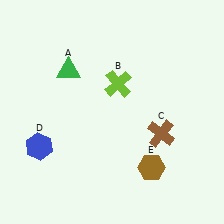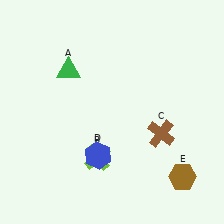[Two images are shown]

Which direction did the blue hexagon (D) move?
The blue hexagon (D) moved right.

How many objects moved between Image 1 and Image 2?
3 objects moved between the two images.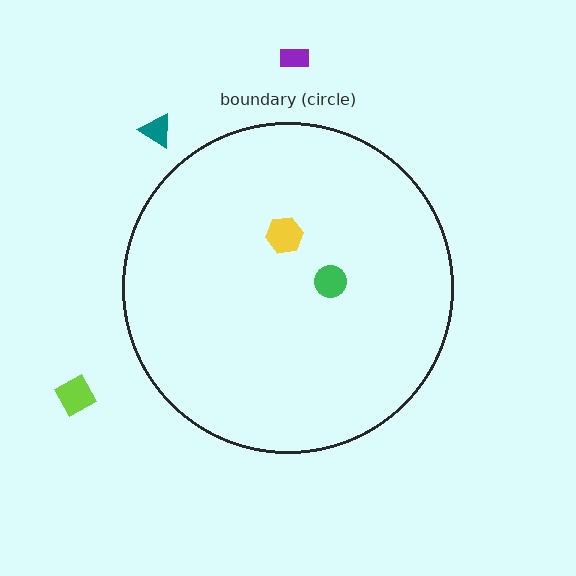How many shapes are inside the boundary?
2 inside, 3 outside.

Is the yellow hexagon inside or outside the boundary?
Inside.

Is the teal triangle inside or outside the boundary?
Outside.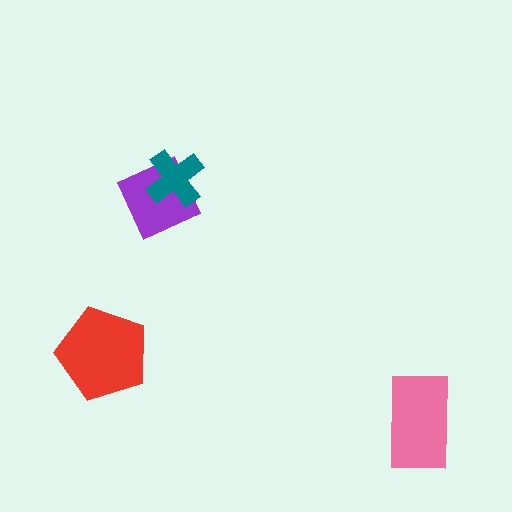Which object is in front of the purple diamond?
The teal cross is in front of the purple diamond.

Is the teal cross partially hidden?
No, no other shape covers it.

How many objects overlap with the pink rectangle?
0 objects overlap with the pink rectangle.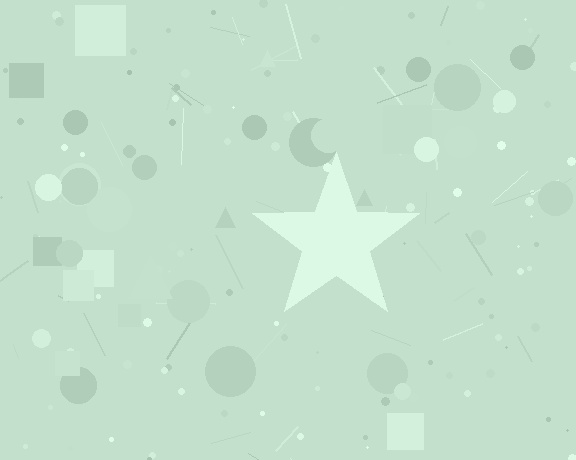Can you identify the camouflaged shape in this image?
The camouflaged shape is a star.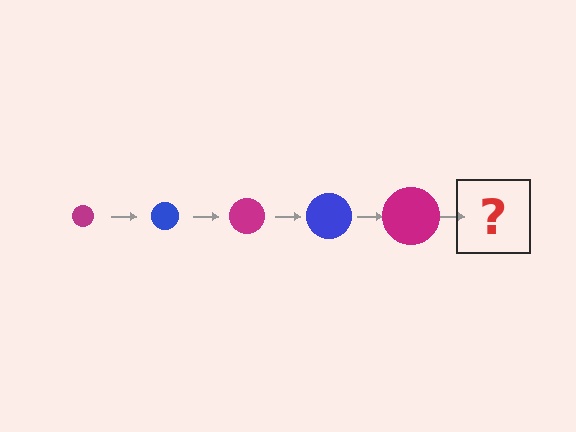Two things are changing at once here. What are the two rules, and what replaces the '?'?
The two rules are that the circle grows larger each step and the color cycles through magenta and blue. The '?' should be a blue circle, larger than the previous one.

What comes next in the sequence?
The next element should be a blue circle, larger than the previous one.